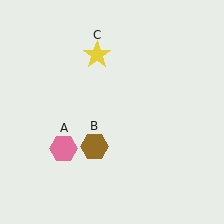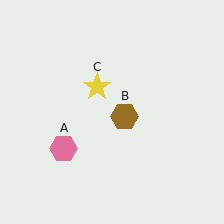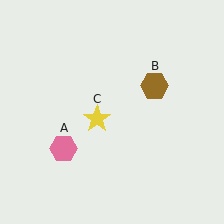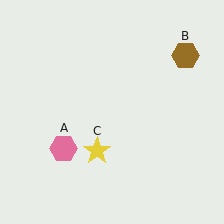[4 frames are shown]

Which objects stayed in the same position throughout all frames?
Pink hexagon (object A) remained stationary.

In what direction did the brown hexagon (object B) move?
The brown hexagon (object B) moved up and to the right.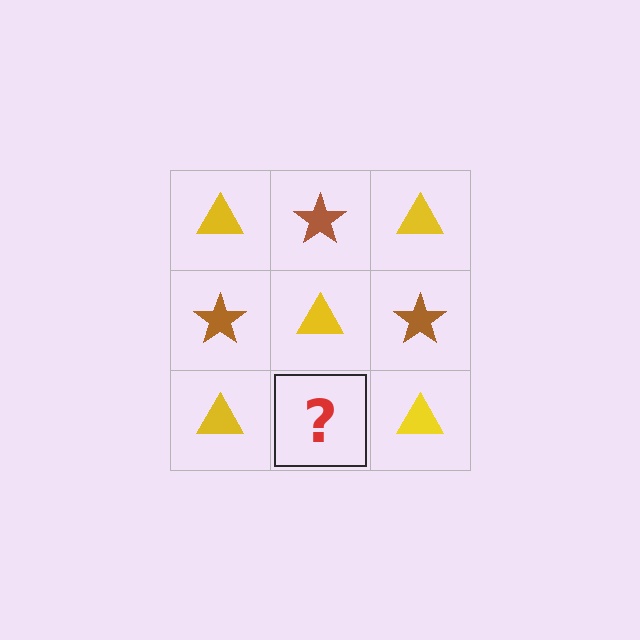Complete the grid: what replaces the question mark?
The question mark should be replaced with a brown star.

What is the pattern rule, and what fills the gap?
The rule is that it alternates yellow triangle and brown star in a checkerboard pattern. The gap should be filled with a brown star.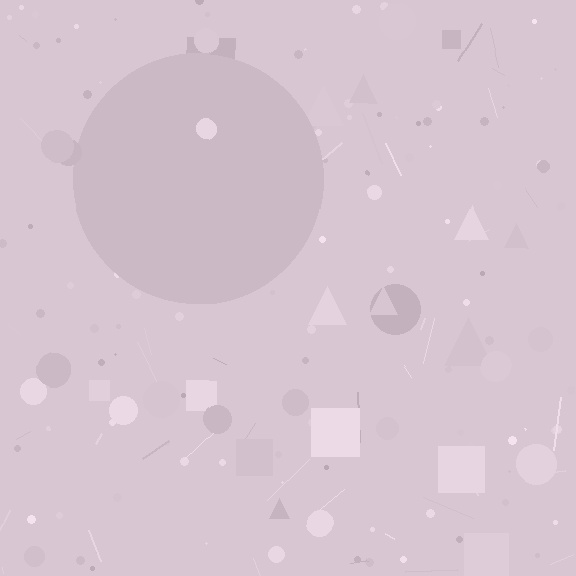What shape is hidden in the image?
A circle is hidden in the image.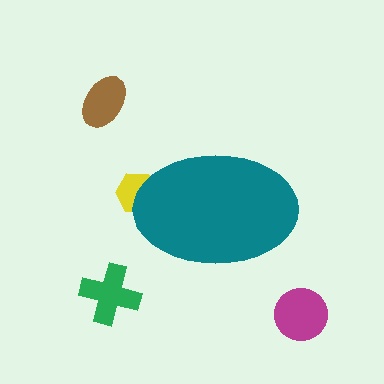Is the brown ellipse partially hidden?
No, the brown ellipse is fully visible.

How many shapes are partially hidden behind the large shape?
1 shape is partially hidden.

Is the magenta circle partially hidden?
No, the magenta circle is fully visible.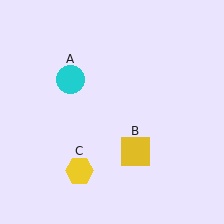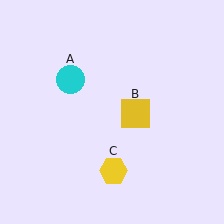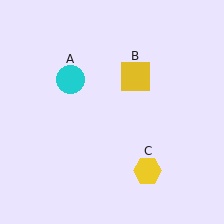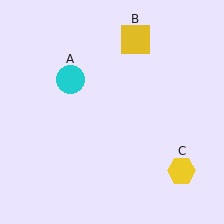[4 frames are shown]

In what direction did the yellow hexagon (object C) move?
The yellow hexagon (object C) moved right.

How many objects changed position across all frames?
2 objects changed position: yellow square (object B), yellow hexagon (object C).